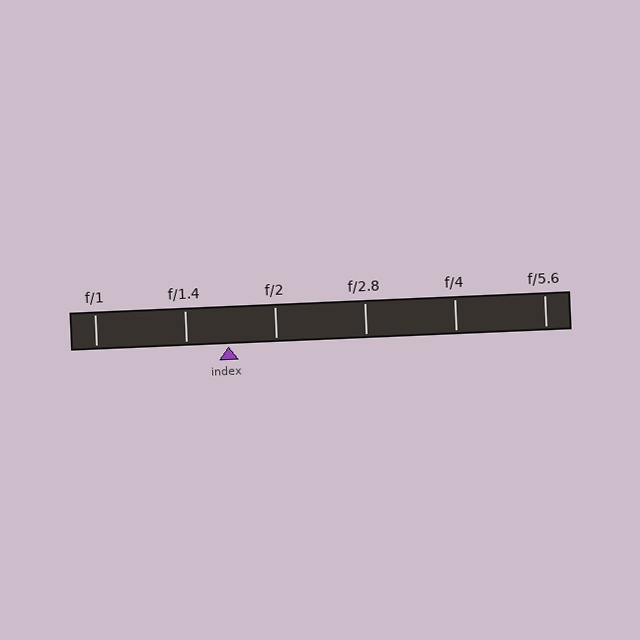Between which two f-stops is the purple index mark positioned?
The index mark is between f/1.4 and f/2.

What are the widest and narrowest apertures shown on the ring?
The widest aperture shown is f/1 and the narrowest is f/5.6.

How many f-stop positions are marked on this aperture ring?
There are 6 f-stop positions marked.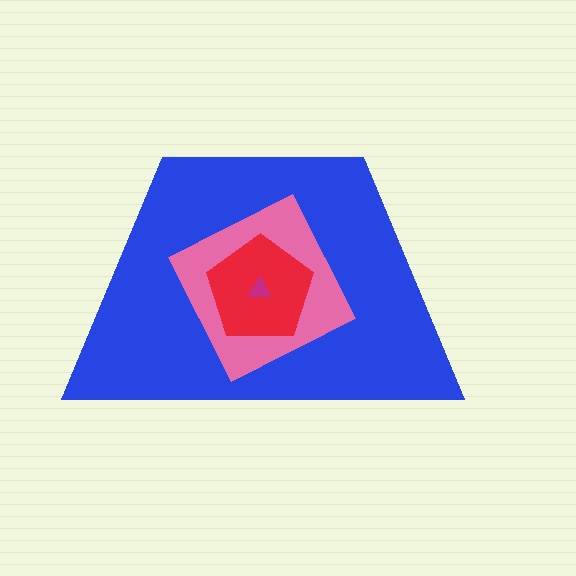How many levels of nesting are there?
4.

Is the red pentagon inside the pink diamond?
Yes.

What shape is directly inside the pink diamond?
The red pentagon.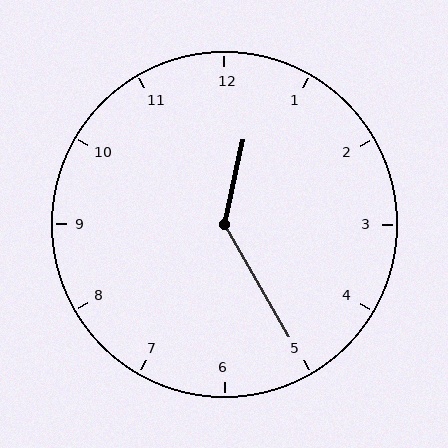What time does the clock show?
12:25.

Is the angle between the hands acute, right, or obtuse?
It is obtuse.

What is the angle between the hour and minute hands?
Approximately 138 degrees.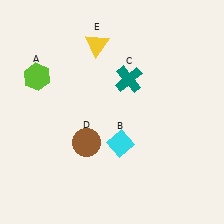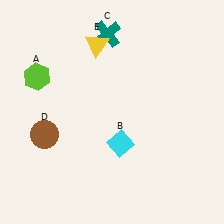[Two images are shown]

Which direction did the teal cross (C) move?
The teal cross (C) moved up.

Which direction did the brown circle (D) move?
The brown circle (D) moved left.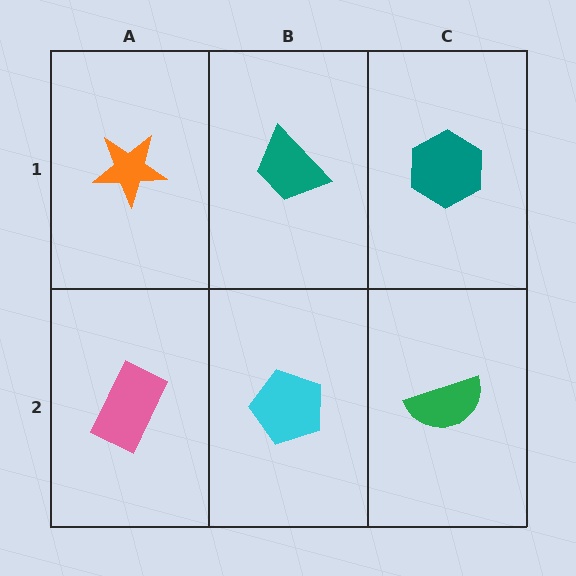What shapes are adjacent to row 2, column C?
A teal hexagon (row 1, column C), a cyan pentagon (row 2, column B).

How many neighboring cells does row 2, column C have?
2.